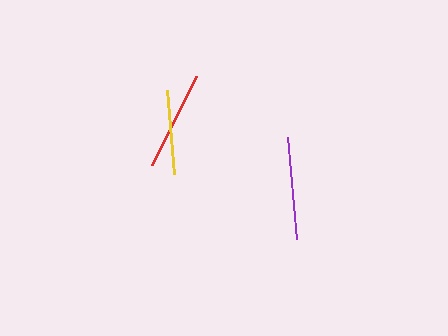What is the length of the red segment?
The red segment is approximately 100 pixels long.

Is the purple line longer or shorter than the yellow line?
The purple line is longer than the yellow line.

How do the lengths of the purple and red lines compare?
The purple and red lines are approximately the same length.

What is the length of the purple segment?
The purple segment is approximately 102 pixels long.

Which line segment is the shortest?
The yellow line is the shortest at approximately 84 pixels.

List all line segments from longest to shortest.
From longest to shortest: purple, red, yellow.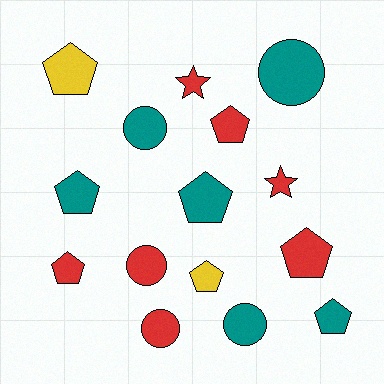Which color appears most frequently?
Red, with 7 objects.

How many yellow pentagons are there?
There are 2 yellow pentagons.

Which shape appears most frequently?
Pentagon, with 8 objects.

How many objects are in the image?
There are 15 objects.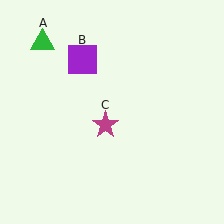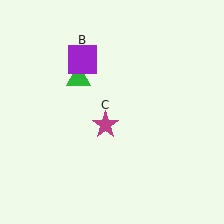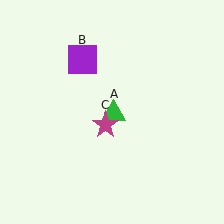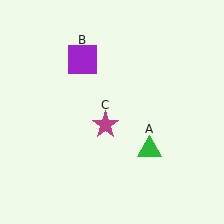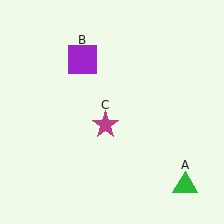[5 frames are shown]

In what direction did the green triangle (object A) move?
The green triangle (object A) moved down and to the right.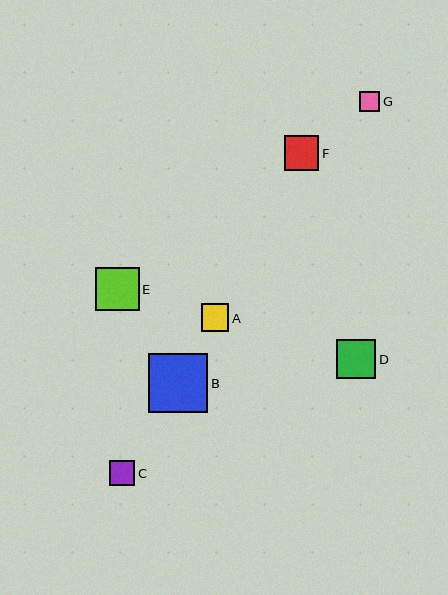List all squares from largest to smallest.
From largest to smallest: B, E, D, F, A, C, G.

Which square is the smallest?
Square G is the smallest with a size of approximately 20 pixels.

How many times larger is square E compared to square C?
Square E is approximately 1.7 times the size of square C.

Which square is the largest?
Square B is the largest with a size of approximately 59 pixels.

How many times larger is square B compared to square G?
Square B is approximately 2.9 times the size of square G.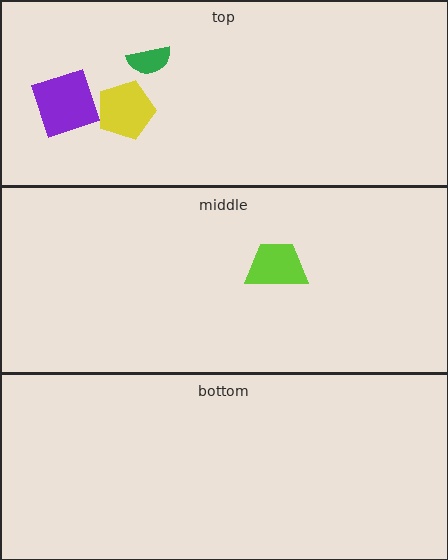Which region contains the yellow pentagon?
The top region.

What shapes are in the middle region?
The lime trapezoid.